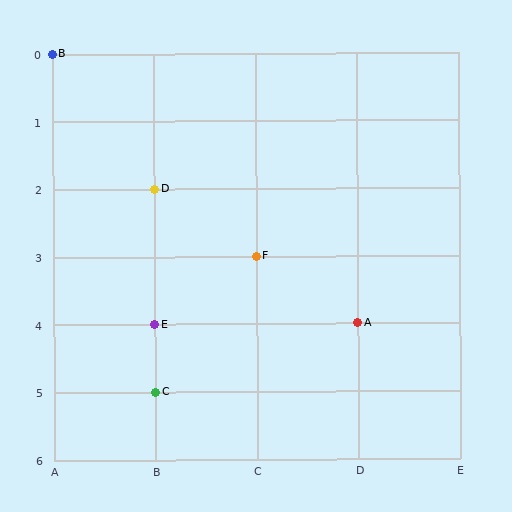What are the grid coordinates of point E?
Point E is at grid coordinates (B, 4).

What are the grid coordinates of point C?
Point C is at grid coordinates (B, 5).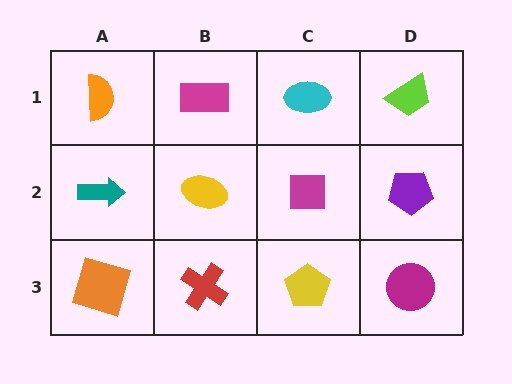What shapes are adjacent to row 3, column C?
A magenta square (row 2, column C), a red cross (row 3, column B), a magenta circle (row 3, column D).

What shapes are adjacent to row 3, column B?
A yellow ellipse (row 2, column B), an orange square (row 3, column A), a yellow pentagon (row 3, column C).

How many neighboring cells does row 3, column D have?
2.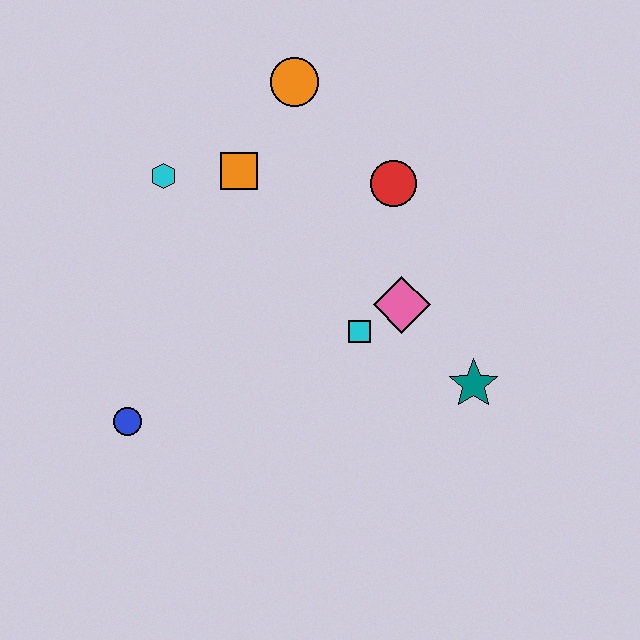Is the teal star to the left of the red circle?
No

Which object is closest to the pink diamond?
The cyan square is closest to the pink diamond.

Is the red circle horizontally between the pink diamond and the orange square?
Yes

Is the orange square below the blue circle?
No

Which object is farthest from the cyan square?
The orange circle is farthest from the cyan square.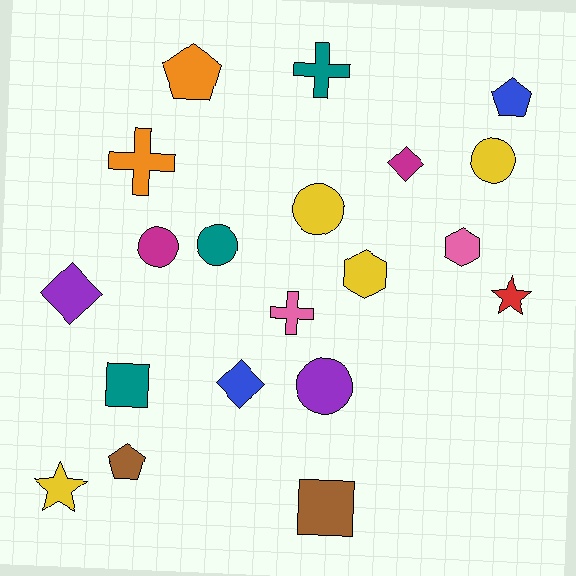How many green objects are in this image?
There are no green objects.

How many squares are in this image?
There are 2 squares.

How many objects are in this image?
There are 20 objects.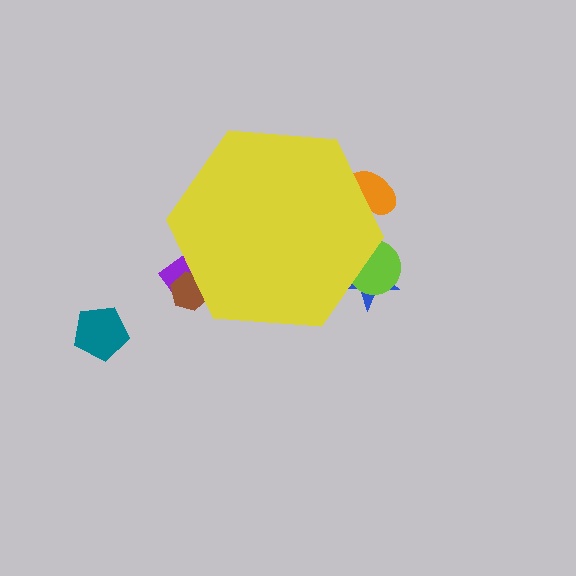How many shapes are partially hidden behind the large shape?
5 shapes are partially hidden.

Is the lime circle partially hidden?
Yes, the lime circle is partially hidden behind the yellow hexagon.